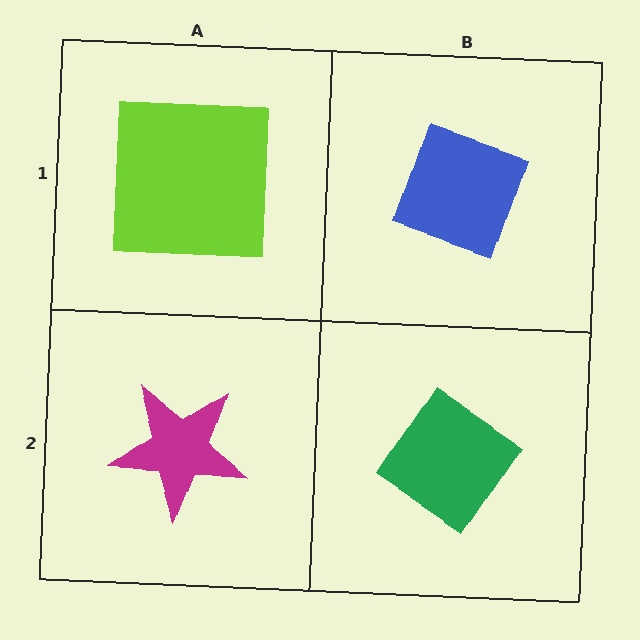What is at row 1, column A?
A lime square.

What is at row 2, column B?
A green diamond.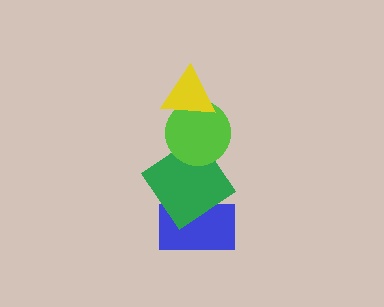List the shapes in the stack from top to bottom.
From top to bottom: the yellow triangle, the lime circle, the green diamond, the blue rectangle.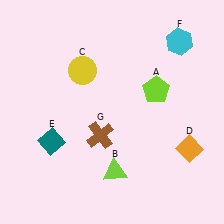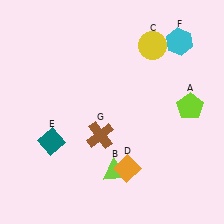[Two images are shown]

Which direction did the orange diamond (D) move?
The orange diamond (D) moved left.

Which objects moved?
The objects that moved are: the lime pentagon (A), the yellow circle (C), the orange diamond (D).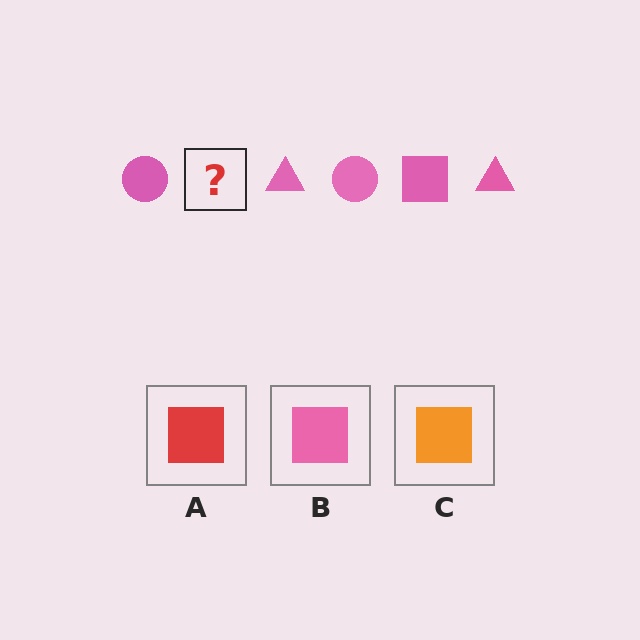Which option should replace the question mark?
Option B.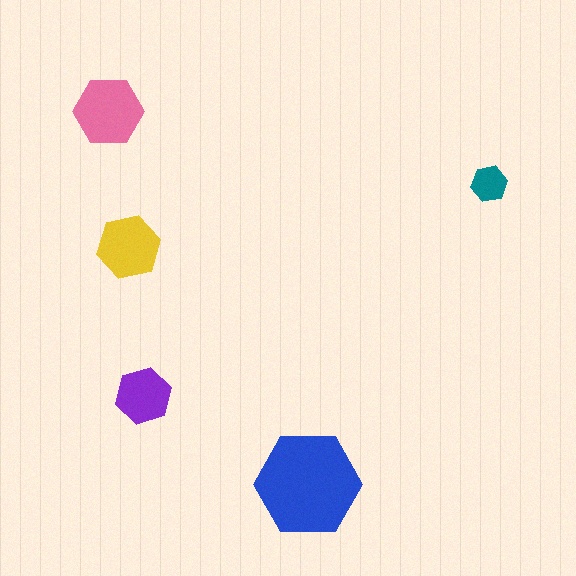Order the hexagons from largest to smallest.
the blue one, the pink one, the yellow one, the purple one, the teal one.